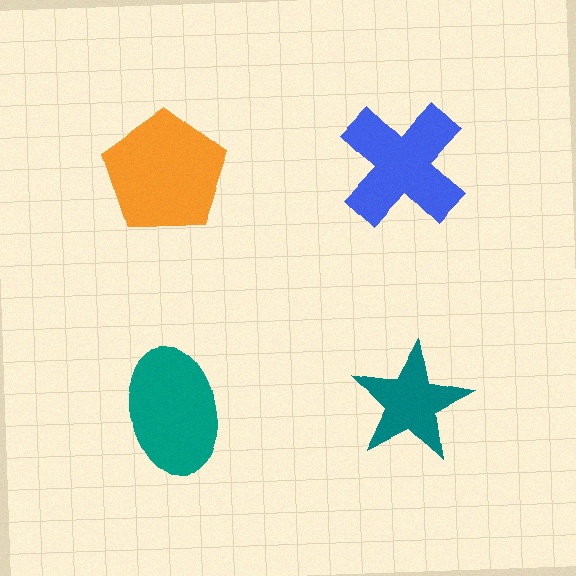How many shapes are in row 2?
2 shapes.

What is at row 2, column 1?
A teal ellipse.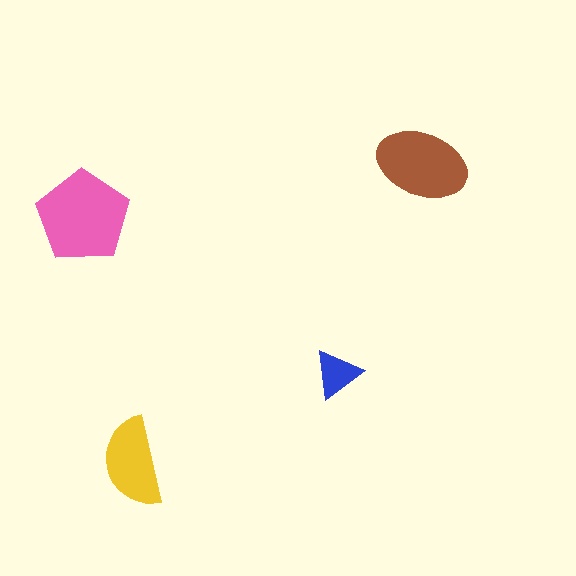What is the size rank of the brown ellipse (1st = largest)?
2nd.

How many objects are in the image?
There are 4 objects in the image.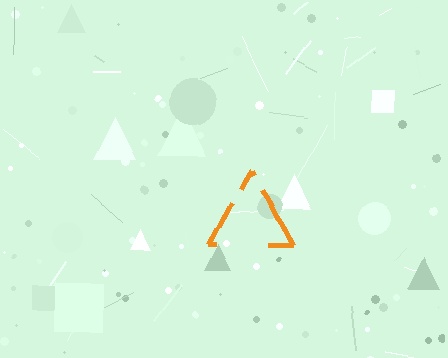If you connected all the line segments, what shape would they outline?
They would outline a triangle.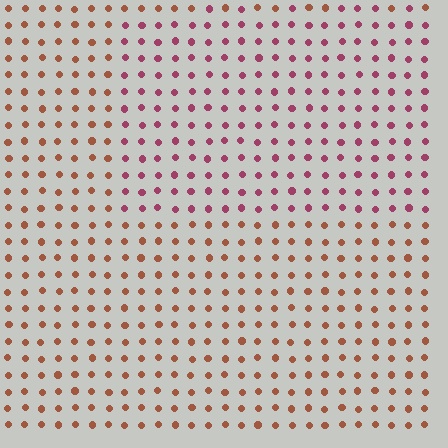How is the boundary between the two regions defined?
The boundary is defined purely by a slight shift in hue (about 40 degrees). Spacing, size, and orientation are identical on both sides.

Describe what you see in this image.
The image is filled with small brown elements in a uniform arrangement. A rectangle-shaped region is visible where the elements are tinted to a slightly different hue, forming a subtle color boundary.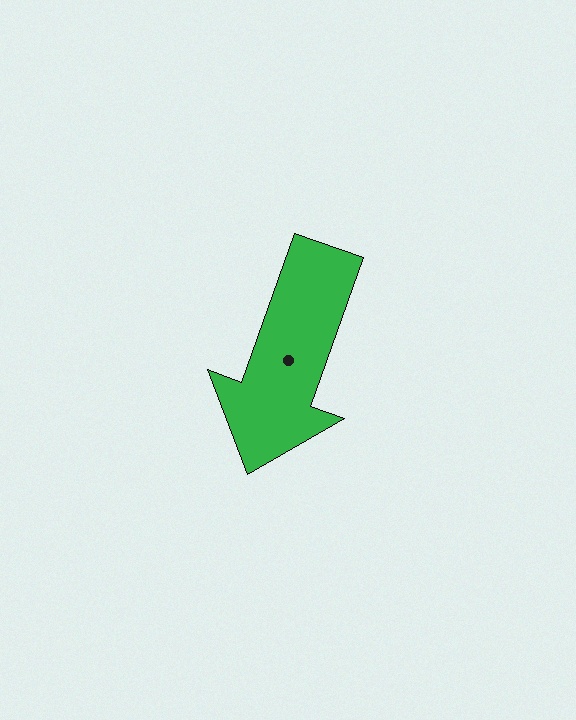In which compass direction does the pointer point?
South.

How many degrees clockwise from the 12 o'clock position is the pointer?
Approximately 200 degrees.